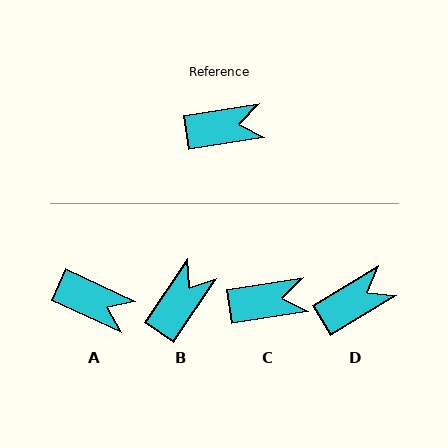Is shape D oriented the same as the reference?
No, it is off by about 22 degrees.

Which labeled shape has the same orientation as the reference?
C.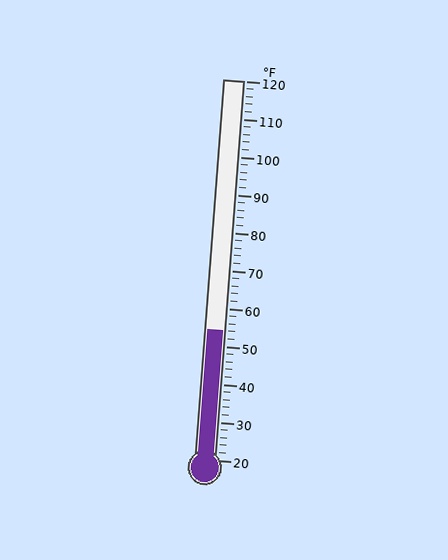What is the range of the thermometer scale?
The thermometer scale ranges from 20°F to 120°F.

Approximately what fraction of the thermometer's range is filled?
The thermometer is filled to approximately 35% of its range.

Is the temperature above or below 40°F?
The temperature is above 40°F.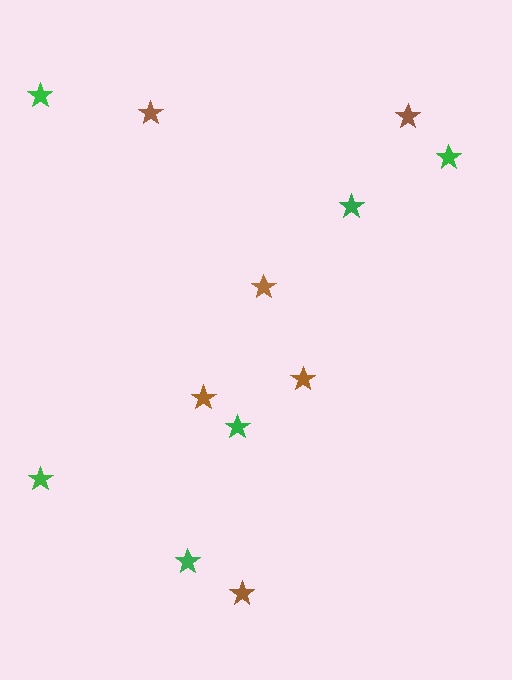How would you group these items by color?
There are 2 groups: one group of green stars (6) and one group of brown stars (6).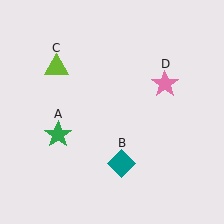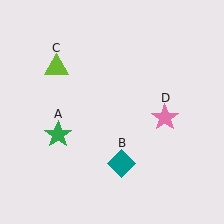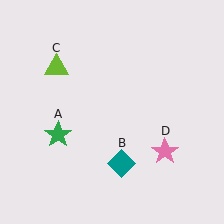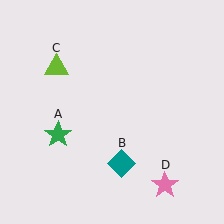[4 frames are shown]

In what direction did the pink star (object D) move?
The pink star (object D) moved down.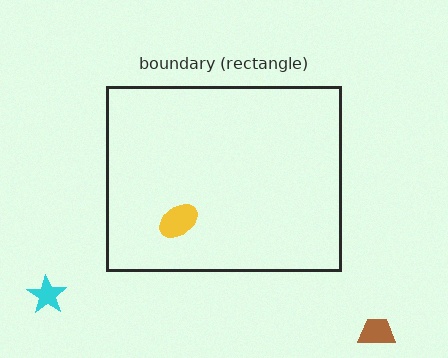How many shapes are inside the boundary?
1 inside, 2 outside.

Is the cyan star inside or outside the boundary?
Outside.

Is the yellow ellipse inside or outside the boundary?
Inside.